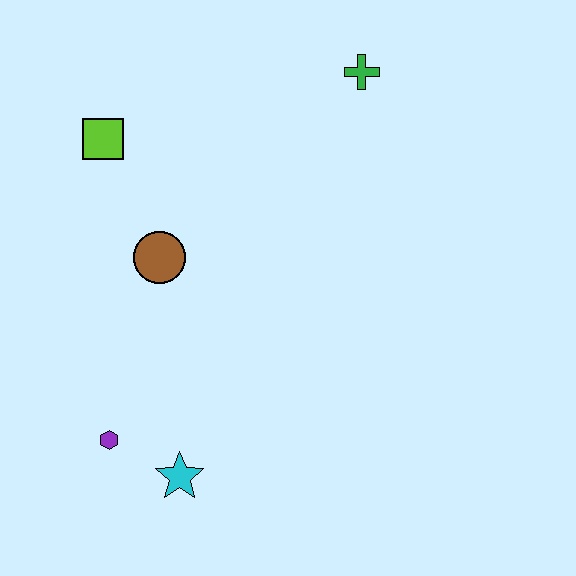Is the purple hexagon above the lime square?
No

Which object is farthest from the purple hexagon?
The green cross is farthest from the purple hexagon.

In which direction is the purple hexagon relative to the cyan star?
The purple hexagon is to the left of the cyan star.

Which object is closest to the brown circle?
The lime square is closest to the brown circle.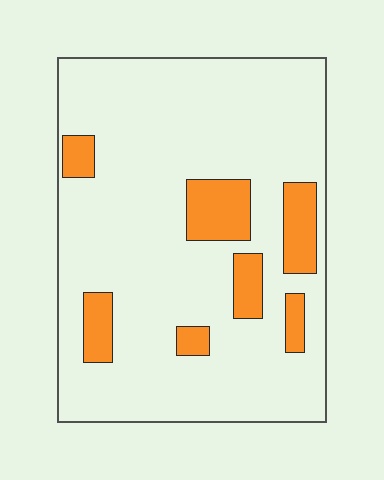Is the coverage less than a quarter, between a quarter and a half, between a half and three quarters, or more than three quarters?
Less than a quarter.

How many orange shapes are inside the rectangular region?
7.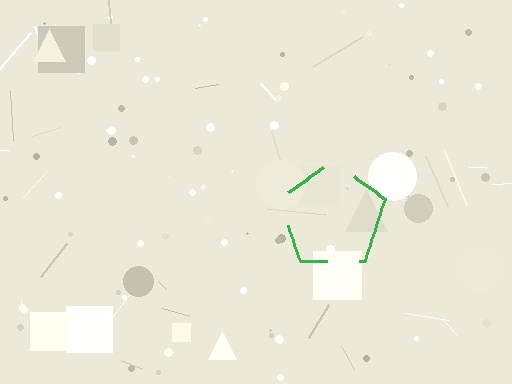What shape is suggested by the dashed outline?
The dashed outline suggests a pentagon.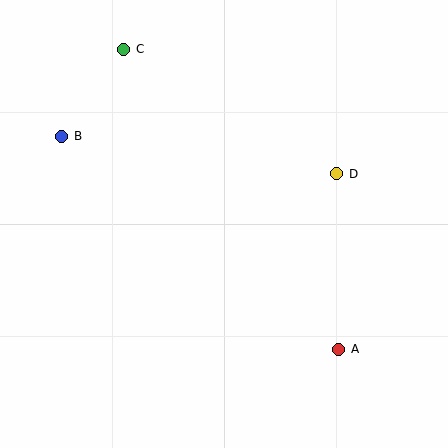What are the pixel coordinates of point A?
Point A is at (339, 349).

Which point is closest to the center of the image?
Point D at (337, 174) is closest to the center.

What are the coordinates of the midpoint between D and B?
The midpoint between D and B is at (199, 155).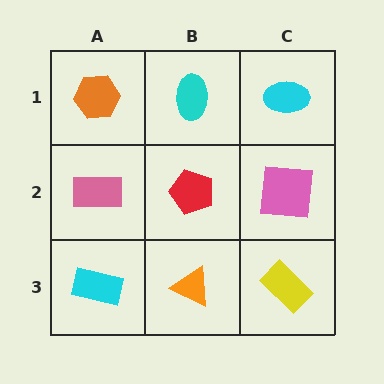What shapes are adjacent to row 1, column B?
A red pentagon (row 2, column B), an orange hexagon (row 1, column A), a cyan ellipse (row 1, column C).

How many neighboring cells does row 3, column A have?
2.